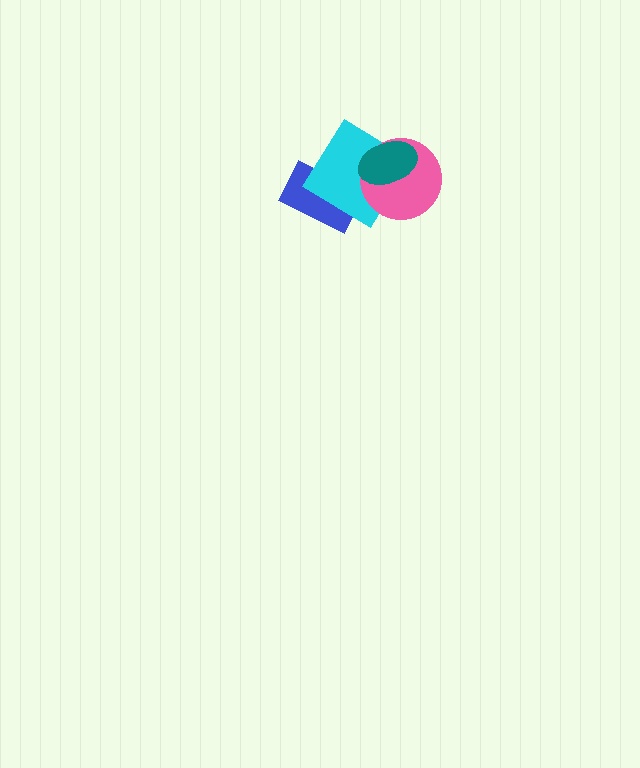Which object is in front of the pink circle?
The teal ellipse is in front of the pink circle.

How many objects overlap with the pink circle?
2 objects overlap with the pink circle.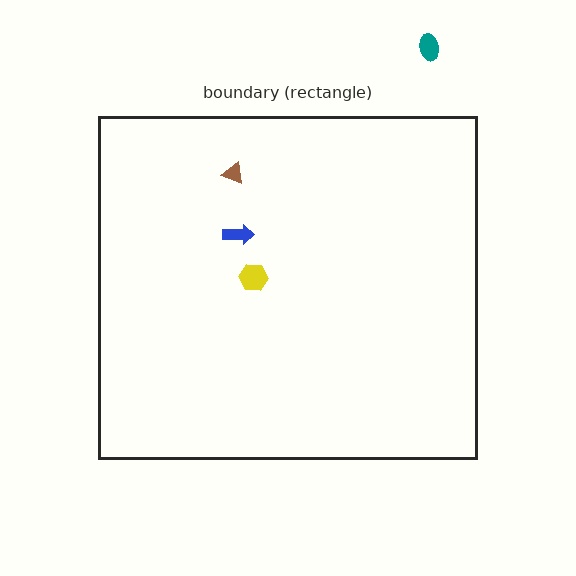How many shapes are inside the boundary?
3 inside, 1 outside.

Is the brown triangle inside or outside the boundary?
Inside.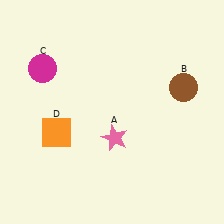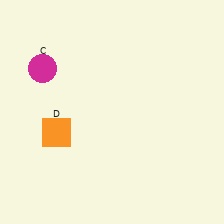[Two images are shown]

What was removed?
The pink star (A), the brown circle (B) were removed in Image 2.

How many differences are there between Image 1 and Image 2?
There are 2 differences between the two images.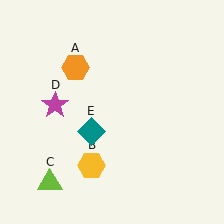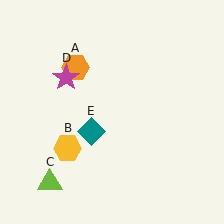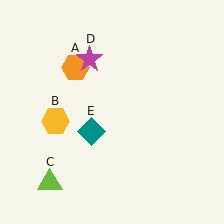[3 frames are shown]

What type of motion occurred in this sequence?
The yellow hexagon (object B), magenta star (object D) rotated clockwise around the center of the scene.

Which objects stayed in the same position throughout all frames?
Orange hexagon (object A) and lime triangle (object C) and teal diamond (object E) remained stationary.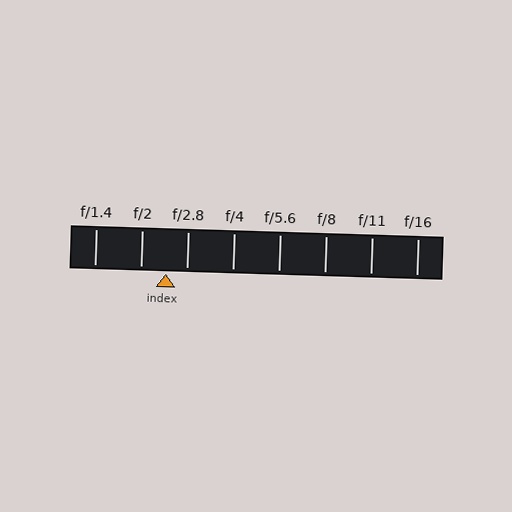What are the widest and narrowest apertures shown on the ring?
The widest aperture shown is f/1.4 and the narrowest is f/16.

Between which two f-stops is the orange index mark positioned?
The index mark is between f/2 and f/2.8.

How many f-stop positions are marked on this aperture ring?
There are 8 f-stop positions marked.